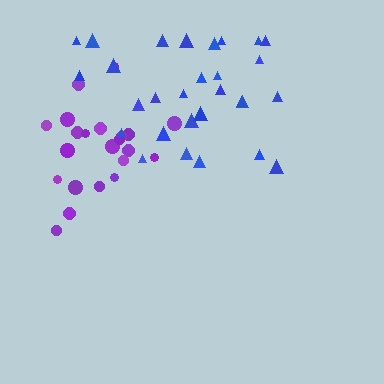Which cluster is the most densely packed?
Purple.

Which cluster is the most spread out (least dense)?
Blue.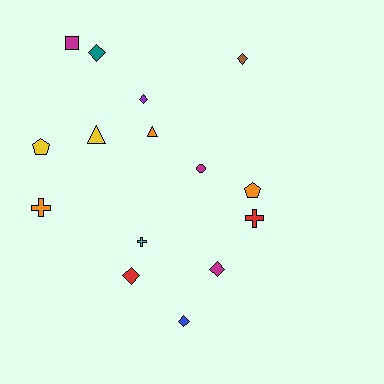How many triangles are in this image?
There are 2 triangles.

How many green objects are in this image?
There are no green objects.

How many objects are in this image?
There are 15 objects.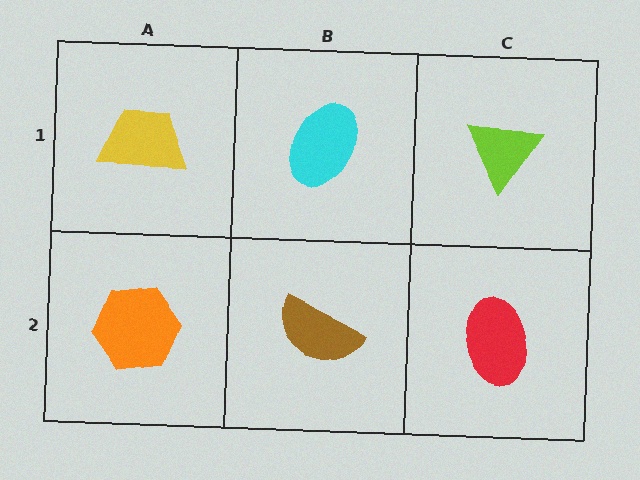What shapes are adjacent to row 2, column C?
A lime triangle (row 1, column C), a brown semicircle (row 2, column B).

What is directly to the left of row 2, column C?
A brown semicircle.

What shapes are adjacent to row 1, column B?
A brown semicircle (row 2, column B), a yellow trapezoid (row 1, column A), a lime triangle (row 1, column C).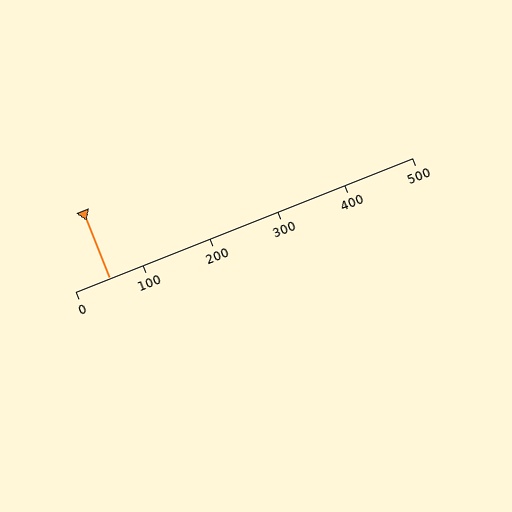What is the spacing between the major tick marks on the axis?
The major ticks are spaced 100 apart.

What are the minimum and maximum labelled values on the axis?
The axis runs from 0 to 500.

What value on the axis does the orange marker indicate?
The marker indicates approximately 50.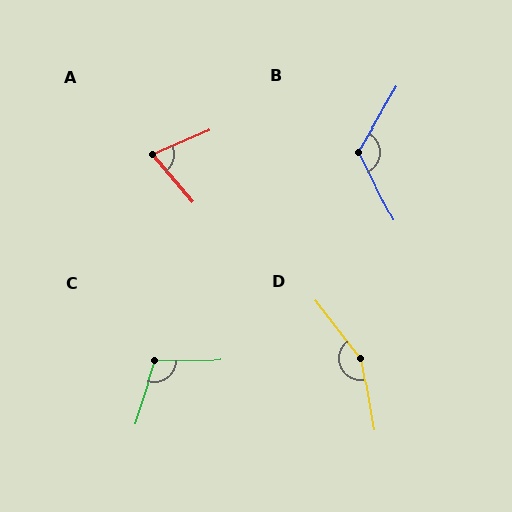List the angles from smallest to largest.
A (73°), C (109°), B (123°), D (152°).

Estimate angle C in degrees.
Approximately 109 degrees.